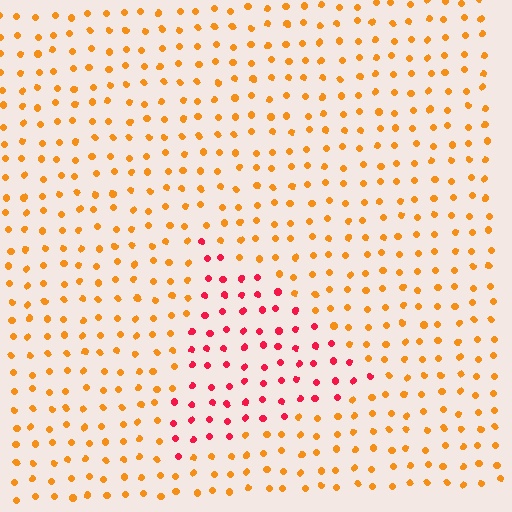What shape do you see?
I see a triangle.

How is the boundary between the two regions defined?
The boundary is defined purely by a slight shift in hue (about 46 degrees). Spacing, size, and orientation are identical on both sides.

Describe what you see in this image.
The image is filled with small orange elements in a uniform arrangement. A triangle-shaped region is visible where the elements are tinted to a slightly different hue, forming a subtle color boundary.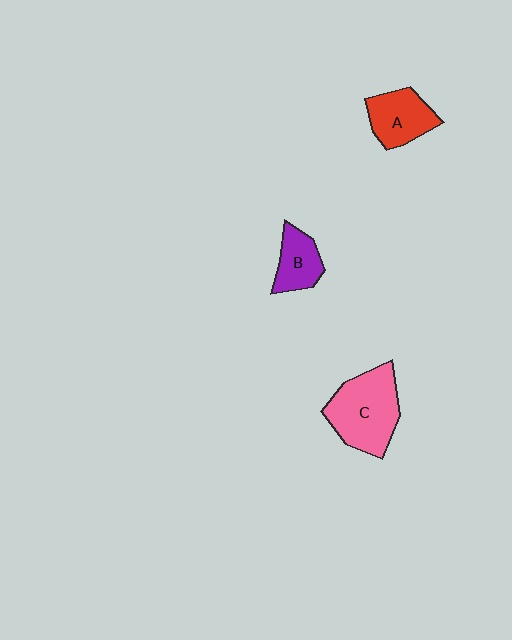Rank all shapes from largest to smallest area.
From largest to smallest: C (pink), A (red), B (purple).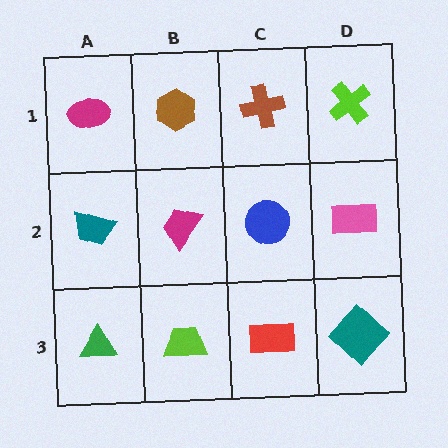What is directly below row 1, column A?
A teal trapezoid.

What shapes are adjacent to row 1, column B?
A magenta trapezoid (row 2, column B), a magenta ellipse (row 1, column A), a brown cross (row 1, column C).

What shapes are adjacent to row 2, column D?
A lime cross (row 1, column D), a teal diamond (row 3, column D), a blue circle (row 2, column C).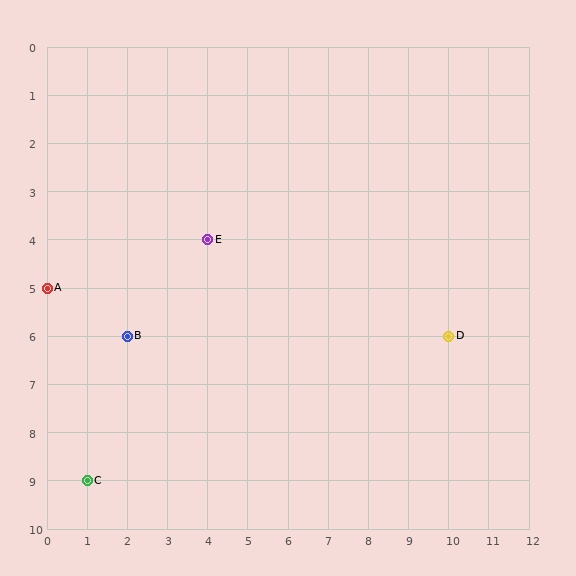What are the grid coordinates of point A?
Point A is at grid coordinates (0, 5).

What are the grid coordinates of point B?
Point B is at grid coordinates (2, 6).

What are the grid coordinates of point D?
Point D is at grid coordinates (10, 6).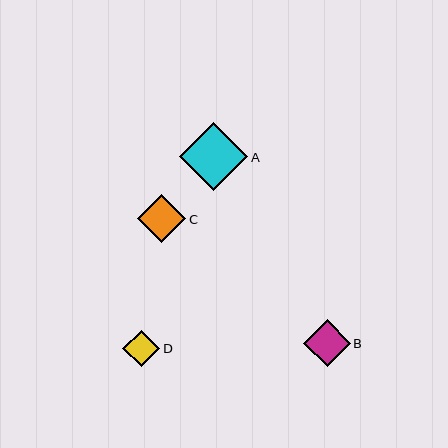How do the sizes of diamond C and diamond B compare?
Diamond C and diamond B are approximately the same size.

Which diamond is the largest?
Diamond A is the largest with a size of approximately 68 pixels.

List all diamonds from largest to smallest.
From largest to smallest: A, C, B, D.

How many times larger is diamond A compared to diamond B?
Diamond A is approximately 1.5 times the size of diamond B.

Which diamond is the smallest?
Diamond D is the smallest with a size of approximately 37 pixels.